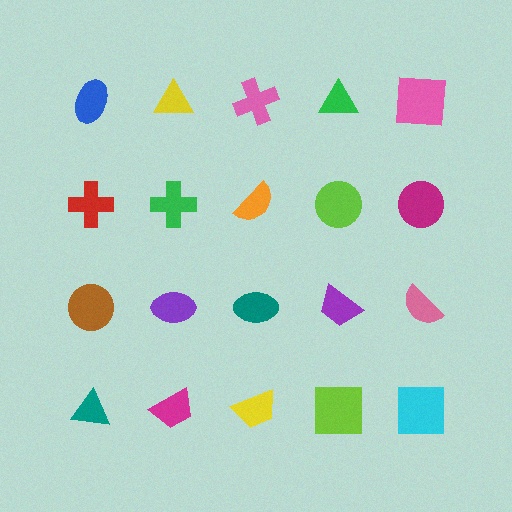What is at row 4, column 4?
A lime square.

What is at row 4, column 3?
A yellow trapezoid.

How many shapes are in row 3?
5 shapes.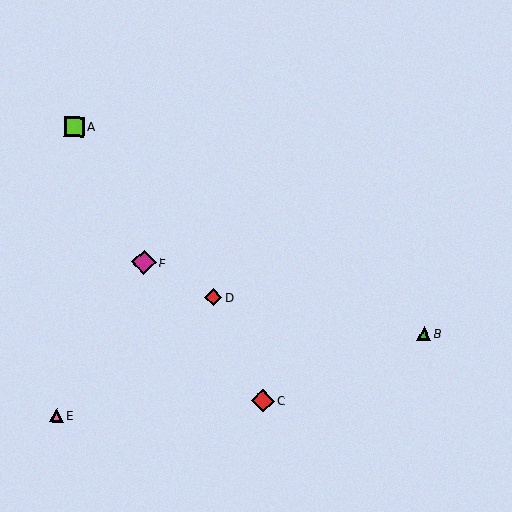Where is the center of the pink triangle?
The center of the pink triangle is at (56, 416).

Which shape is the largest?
The magenta diamond (labeled F) is the largest.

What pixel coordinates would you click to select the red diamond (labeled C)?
Click at (263, 401) to select the red diamond C.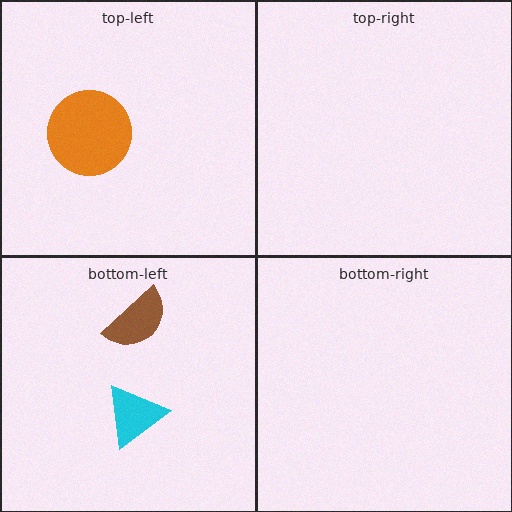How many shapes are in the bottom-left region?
2.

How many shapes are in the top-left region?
1.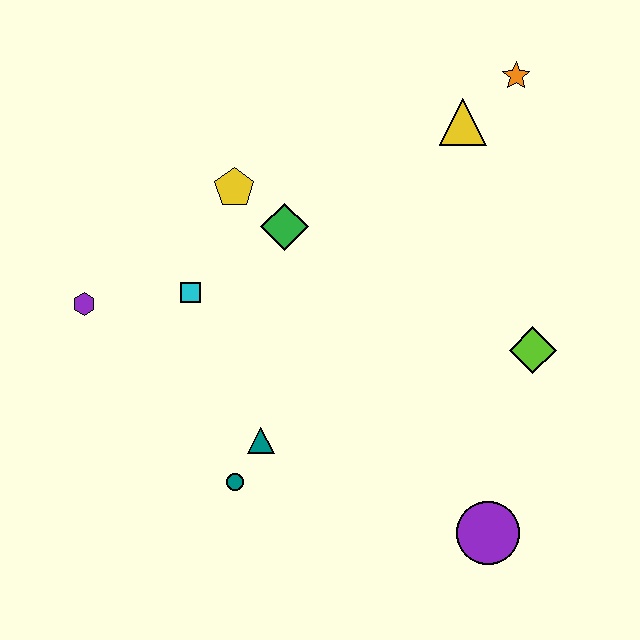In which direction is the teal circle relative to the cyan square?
The teal circle is below the cyan square.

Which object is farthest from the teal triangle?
The orange star is farthest from the teal triangle.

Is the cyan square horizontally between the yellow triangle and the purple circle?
No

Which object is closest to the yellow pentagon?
The green diamond is closest to the yellow pentagon.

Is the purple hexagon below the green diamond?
Yes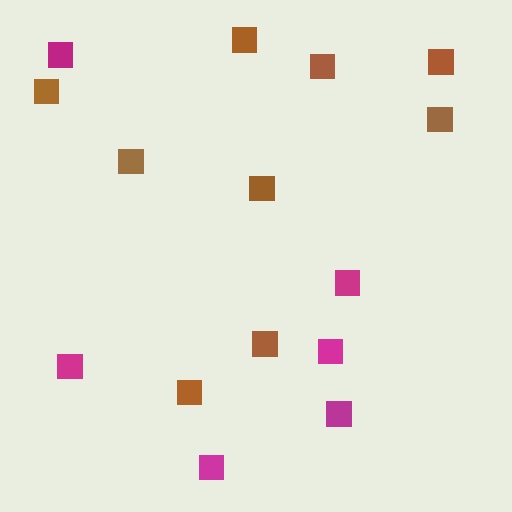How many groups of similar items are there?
There are 2 groups: one group of brown squares (9) and one group of magenta squares (6).